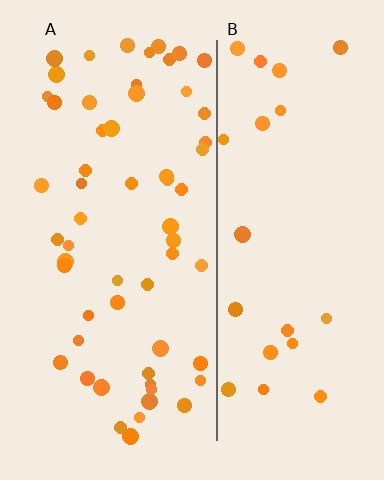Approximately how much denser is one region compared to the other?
Approximately 2.4× — region A over region B.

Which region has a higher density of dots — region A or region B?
A (the left).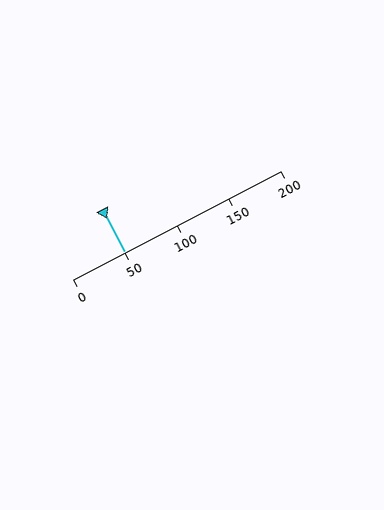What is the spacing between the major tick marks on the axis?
The major ticks are spaced 50 apart.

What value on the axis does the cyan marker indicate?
The marker indicates approximately 50.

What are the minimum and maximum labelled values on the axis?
The axis runs from 0 to 200.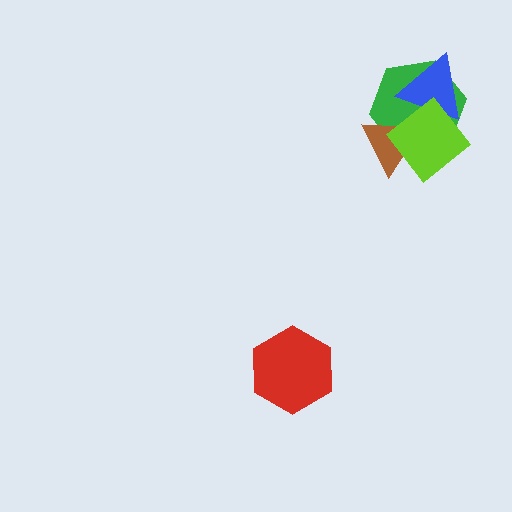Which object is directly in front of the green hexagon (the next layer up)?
The brown triangle is directly in front of the green hexagon.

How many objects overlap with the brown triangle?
2 objects overlap with the brown triangle.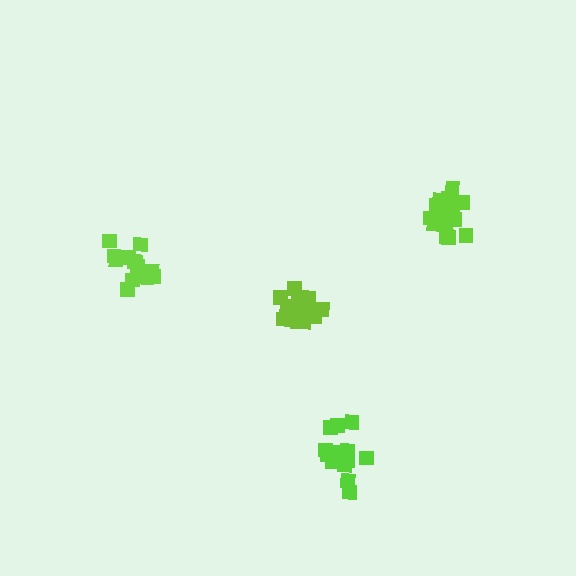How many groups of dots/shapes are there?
There are 4 groups.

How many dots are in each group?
Group 1: 13 dots, Group 2: 17 dots, Group 3: 18 dots, Group 4: 15 dots (63 total).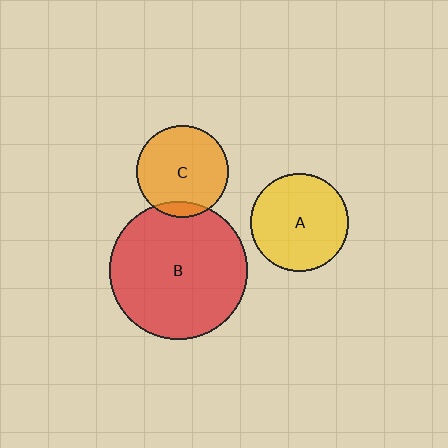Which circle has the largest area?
Circle B (red).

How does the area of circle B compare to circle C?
Approximately 2.3 times.